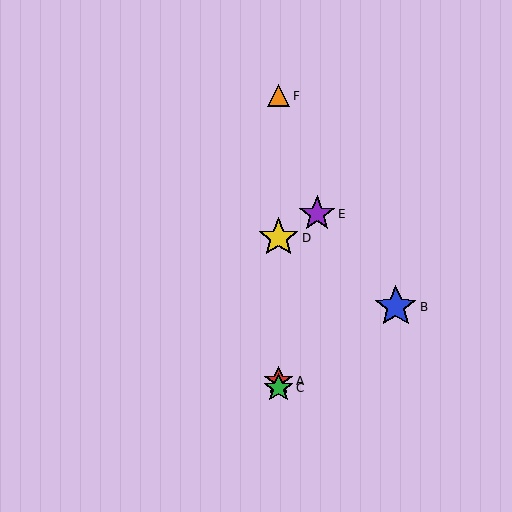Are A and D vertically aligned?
Yes, both are at x≈279.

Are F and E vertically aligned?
No, F is at x≈279 and E is at x≈317.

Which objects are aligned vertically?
Objects A, C, D, F are aligned vertically.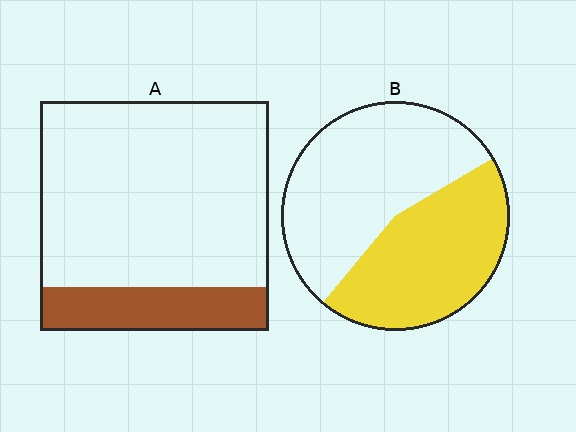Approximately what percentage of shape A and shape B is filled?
A is approximately 20% and B is approximately 45%.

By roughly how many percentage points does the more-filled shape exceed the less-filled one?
By roughly 25 percentage points (B over A).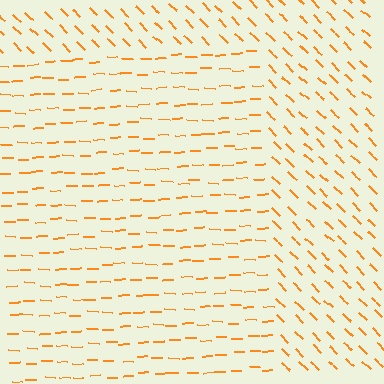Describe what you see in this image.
The image is filled with small orange line segments. A rectangle region in the image has lines oriented differently from the surrounding lines, creating a visible texture boundary.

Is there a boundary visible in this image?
Yes, there is a texture boundary formed by a change in line orientation.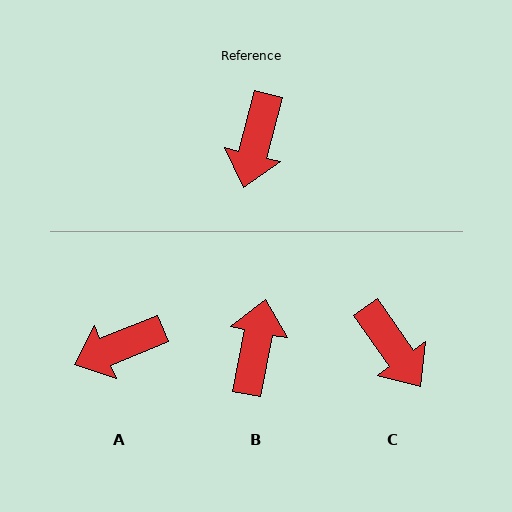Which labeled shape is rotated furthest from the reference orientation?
B, about 177 degrees away.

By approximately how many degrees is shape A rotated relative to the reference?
Approximately 53 degrees clockwise.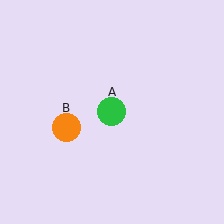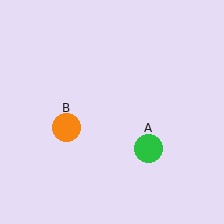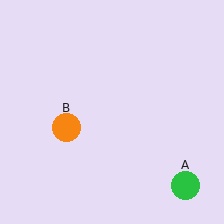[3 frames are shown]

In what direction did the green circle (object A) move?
The green circle (object A) moved down and to the right.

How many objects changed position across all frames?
1 object changed position: green circle (object A).